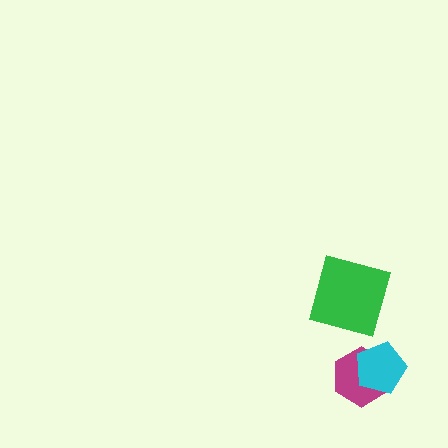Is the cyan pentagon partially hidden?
No, no other shape covers it.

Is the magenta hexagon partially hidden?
Yes, it is partially covered by another shape.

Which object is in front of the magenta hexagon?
The cyan pentagon is in front of the magenta hexagon.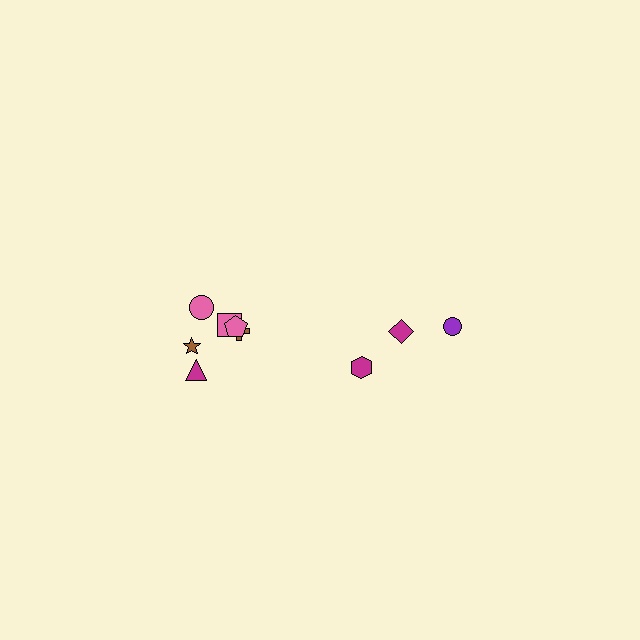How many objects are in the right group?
There are 3 objects.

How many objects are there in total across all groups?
There are 9 objects.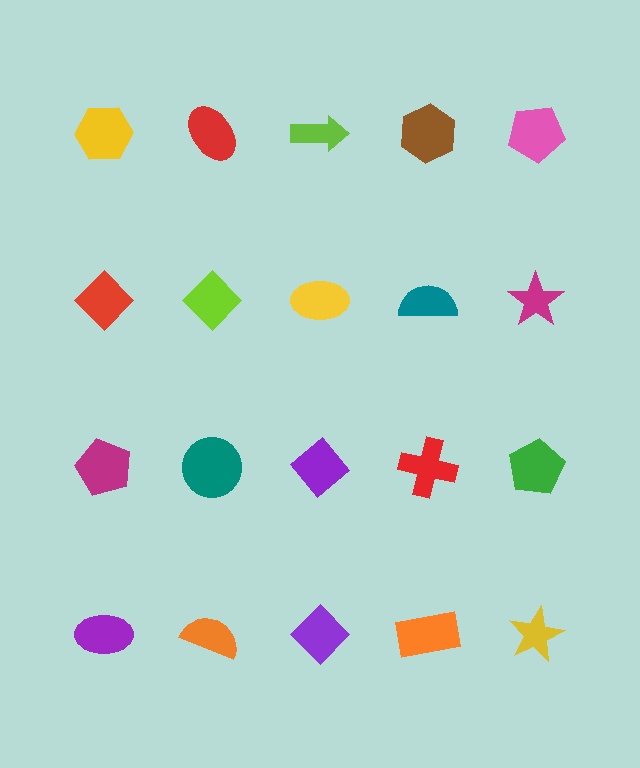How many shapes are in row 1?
5 shapes.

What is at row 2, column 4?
A teal semicircle.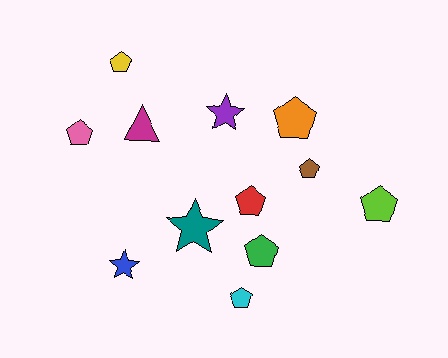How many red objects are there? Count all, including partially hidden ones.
There is 1 red object.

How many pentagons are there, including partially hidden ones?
There are 8 pentagons.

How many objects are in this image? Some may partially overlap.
There are 12 objects.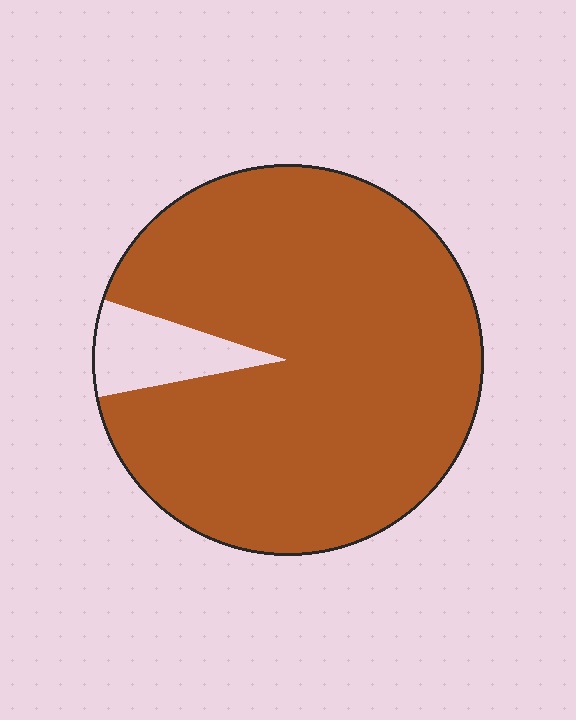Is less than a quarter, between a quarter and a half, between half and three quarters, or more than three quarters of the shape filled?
More than three quarters.